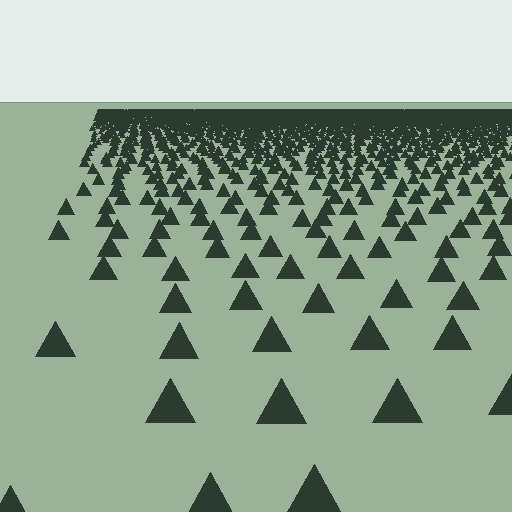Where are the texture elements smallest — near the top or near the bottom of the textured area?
Near the top.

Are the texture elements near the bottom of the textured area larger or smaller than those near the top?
Larger. Near the bottom, elements are closer to the viewer and appear at a bigger on-screen size.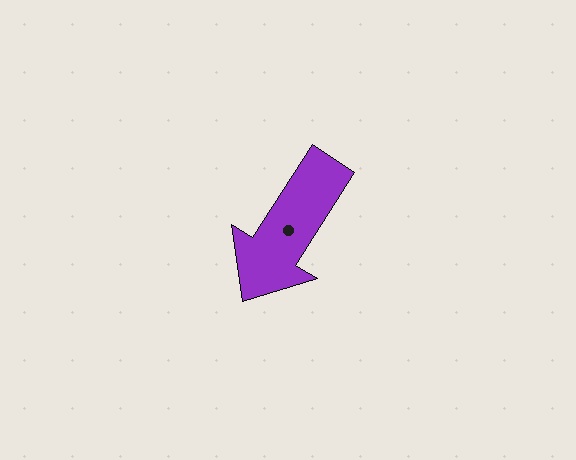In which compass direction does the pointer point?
Southwest.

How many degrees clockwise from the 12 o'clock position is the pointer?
Approximately 212 degrees.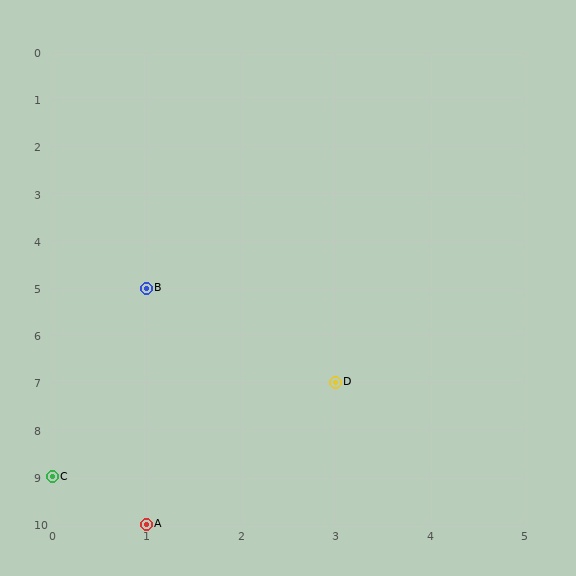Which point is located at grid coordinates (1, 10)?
Point A is at (1, 10).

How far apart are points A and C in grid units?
Points A and C are 1 column and 1 row apart (about 1.4 grid units diagonally).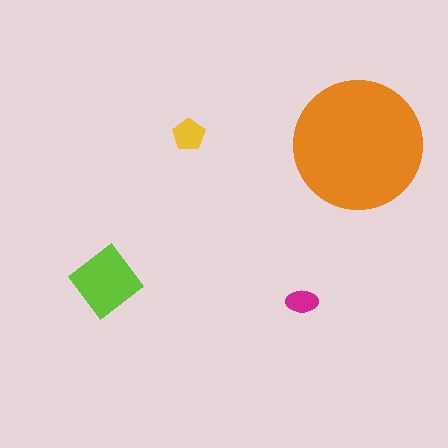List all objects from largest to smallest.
The orange circle, the lime diamond, the yellow pentagon, the magenta ellipse.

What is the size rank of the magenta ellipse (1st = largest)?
4th.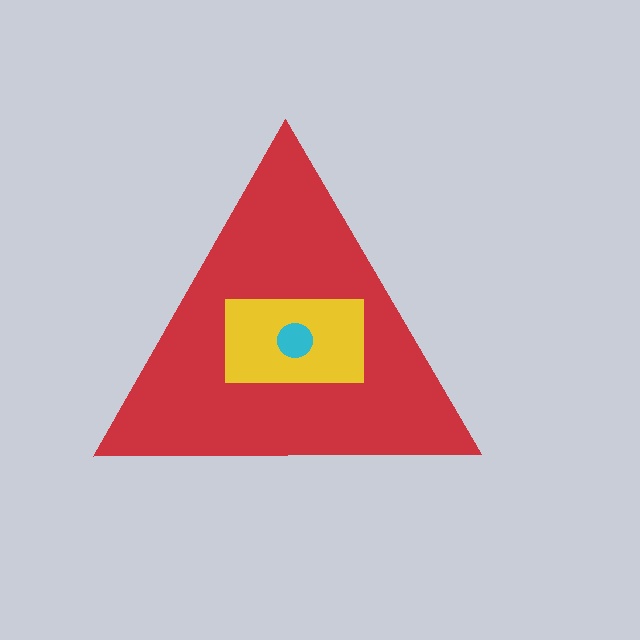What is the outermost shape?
The red triangle.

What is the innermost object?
The cyan circle.